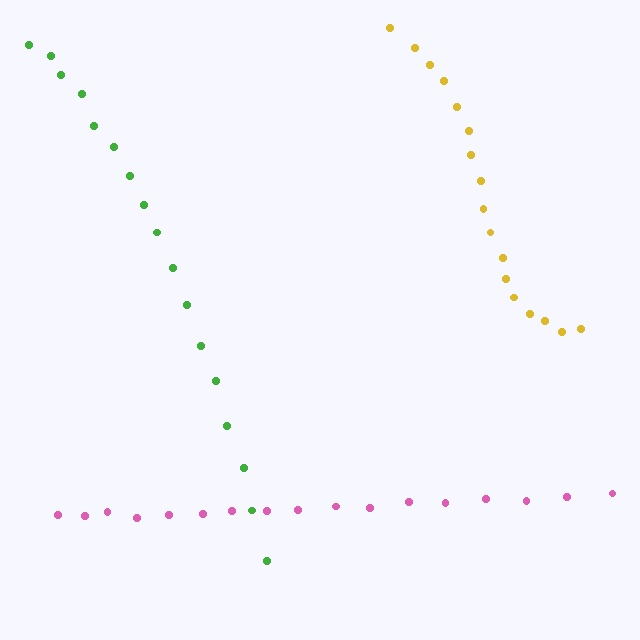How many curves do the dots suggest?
There are 3 distinct paths.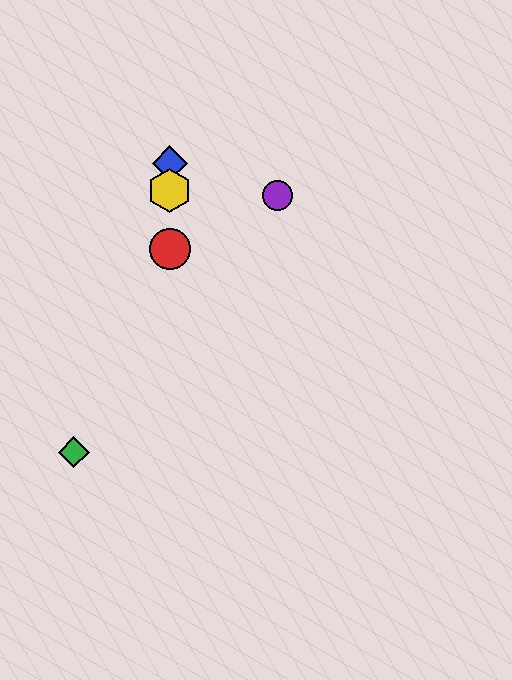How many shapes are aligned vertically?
3 shapes (the red circle, the blue diamond, the yellow hexagon) are aligned vertically.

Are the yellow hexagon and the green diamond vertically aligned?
No, the yellow hexagon is at x≈170 and the green diamond is at x≈74.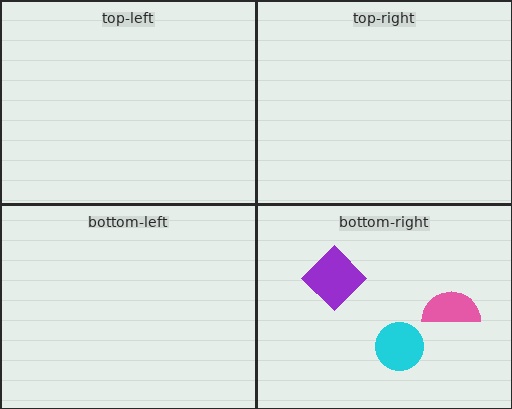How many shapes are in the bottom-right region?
3.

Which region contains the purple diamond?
The bottom-right region.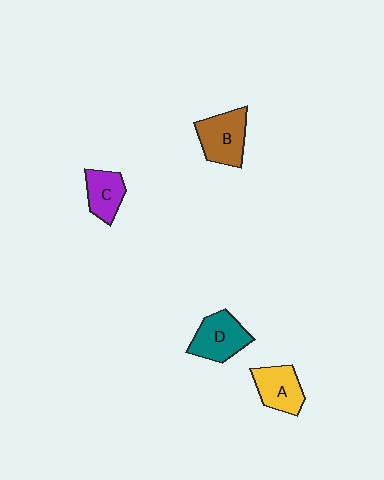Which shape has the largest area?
Shape B (brown).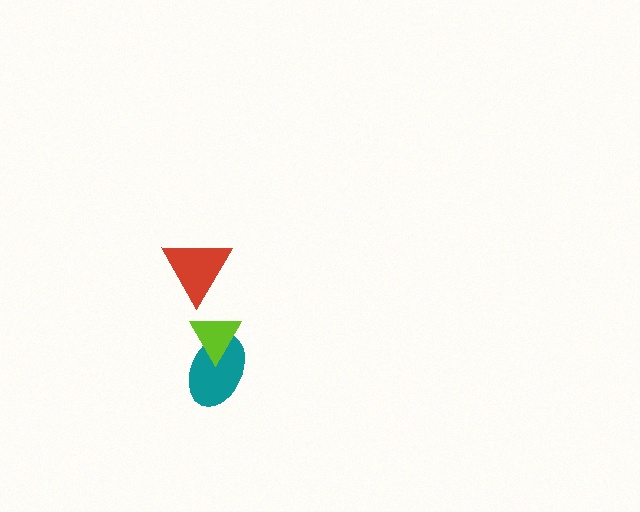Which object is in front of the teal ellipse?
The lime triangle is in front of the teal ellipse.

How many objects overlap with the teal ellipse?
1 object overlaps with the teal ellipse.